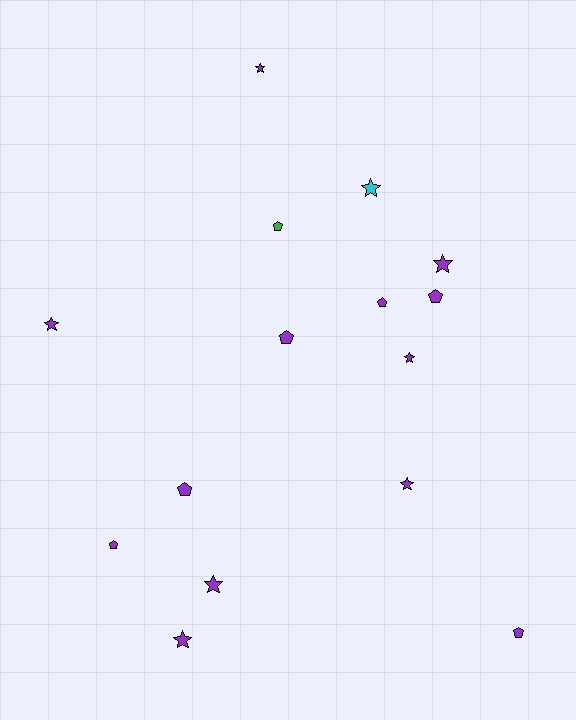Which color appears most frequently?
Purple, with 13 objects.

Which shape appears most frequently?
Star, with 8 objects.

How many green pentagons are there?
There is 1 green pentagon.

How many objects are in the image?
There are 15 objects.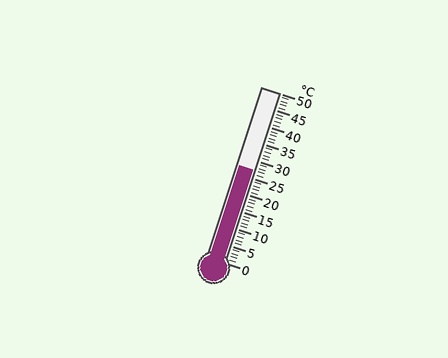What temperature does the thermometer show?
The thermometer shows approximately 27°C.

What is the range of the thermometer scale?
The thermometer scale ranges from 0°C to 50°C.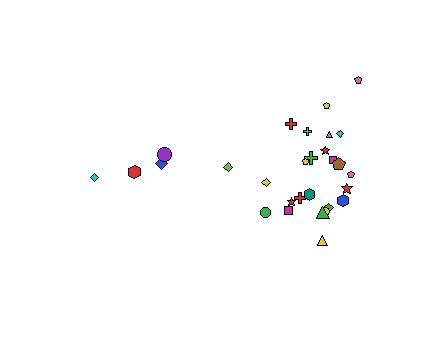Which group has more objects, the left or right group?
The right group.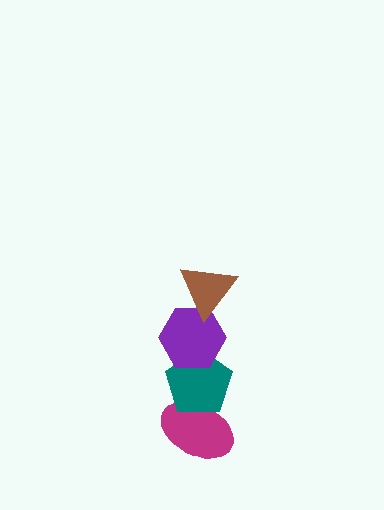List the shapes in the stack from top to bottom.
From top to bottom: the brown triangle, the purple hexagon, the teal pentagon, the magenta ellipse.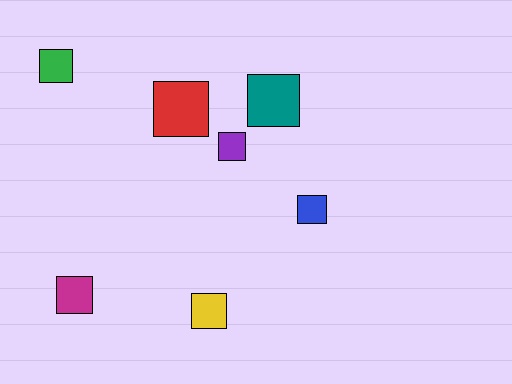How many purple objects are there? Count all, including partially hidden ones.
There is 1 purple object.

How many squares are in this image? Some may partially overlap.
There are 7 squares.